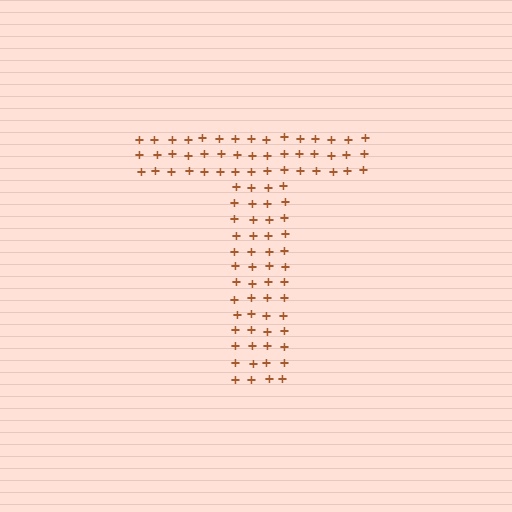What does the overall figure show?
The overall figure shows the letter T.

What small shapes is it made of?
It is made of small plus signs.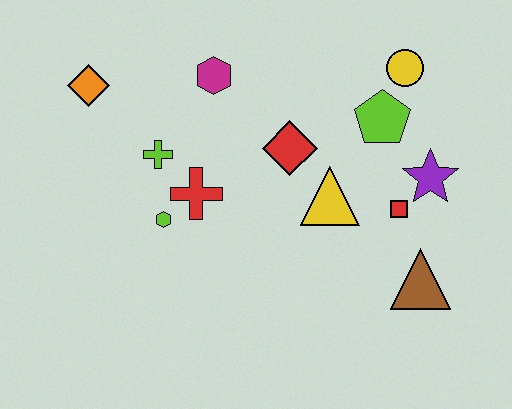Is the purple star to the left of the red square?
No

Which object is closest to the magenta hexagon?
The lime cross is closest to the magenta hexagon.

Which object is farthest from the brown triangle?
The orange diamond is farthest from the brown triangle.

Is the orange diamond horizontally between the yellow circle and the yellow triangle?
No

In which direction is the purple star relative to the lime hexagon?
The purple star is to the right of the lime hexagon.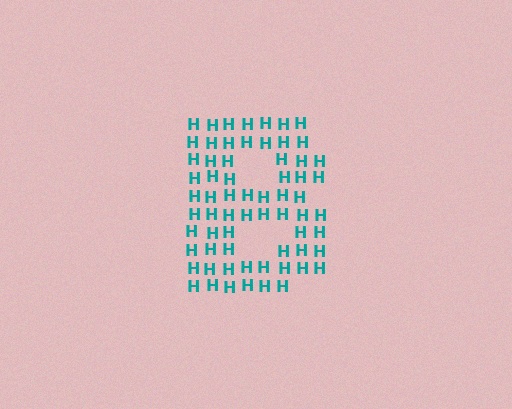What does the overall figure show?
The overall figure shows the letter B.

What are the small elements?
The small elements are letter H's.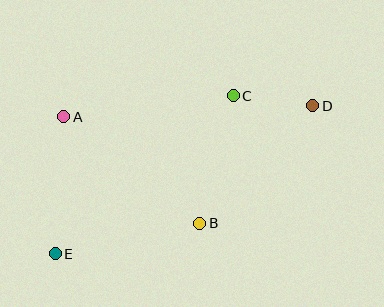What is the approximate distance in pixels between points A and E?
The distance between A and E is approximately 138 pixels.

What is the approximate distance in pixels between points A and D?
The distance between A and D is approximately 249 pixels.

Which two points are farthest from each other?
Points D and E are farthest from each other.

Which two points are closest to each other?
Points C and D are closest to each other.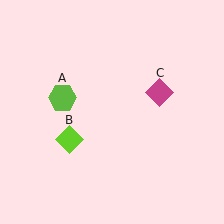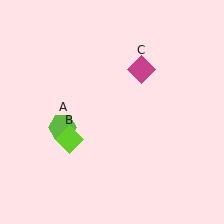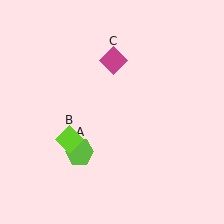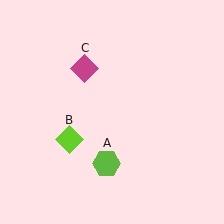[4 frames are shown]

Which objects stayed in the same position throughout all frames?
Lime diamond (object B) remained stationary.